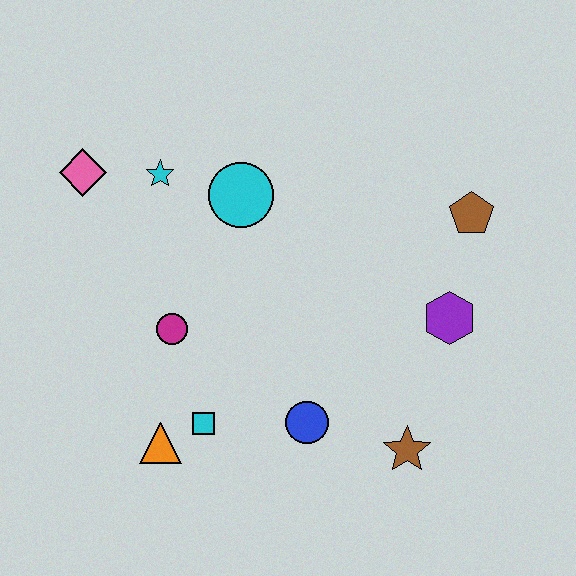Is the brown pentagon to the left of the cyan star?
No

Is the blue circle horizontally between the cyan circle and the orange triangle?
No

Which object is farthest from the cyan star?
The brown star is farthest from the cyan star.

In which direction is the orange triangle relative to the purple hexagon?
The orange triangle is to the left of the purple hexagon.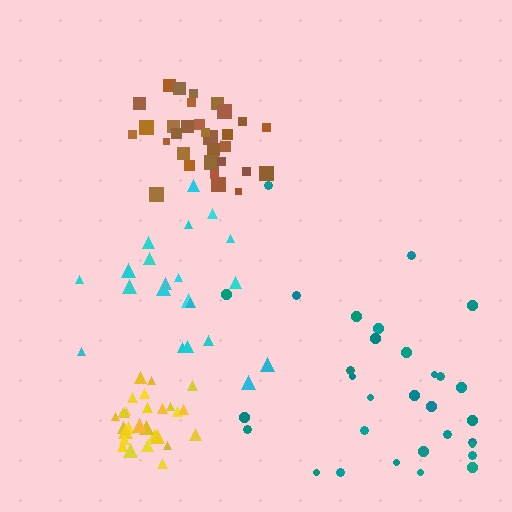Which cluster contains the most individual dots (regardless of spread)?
Brown (31).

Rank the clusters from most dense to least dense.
yellow, brown, cyan, teal.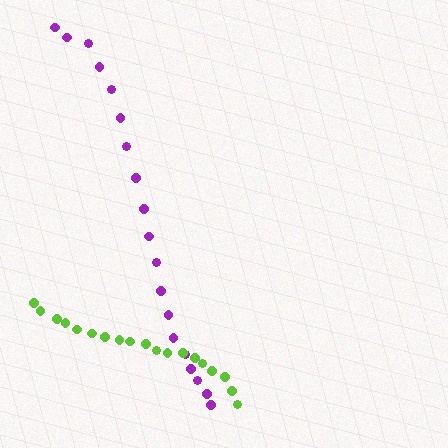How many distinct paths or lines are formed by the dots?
There are 2 distinct paths.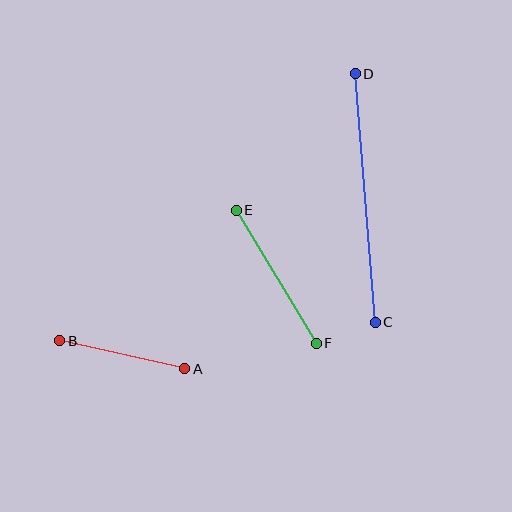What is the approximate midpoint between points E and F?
The midpoint is at approximately (276, 277) pixels.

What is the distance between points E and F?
The distance is approximately 155 pixels.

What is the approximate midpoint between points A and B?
The midpoint is at approximately (122, 355) pixels.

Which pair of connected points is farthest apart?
Points C and D are farthest apart.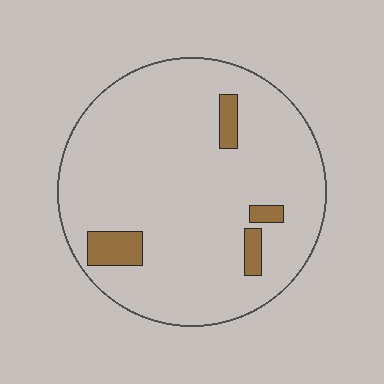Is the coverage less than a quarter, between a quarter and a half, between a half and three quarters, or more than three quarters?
Less than a quarter.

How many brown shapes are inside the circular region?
4.